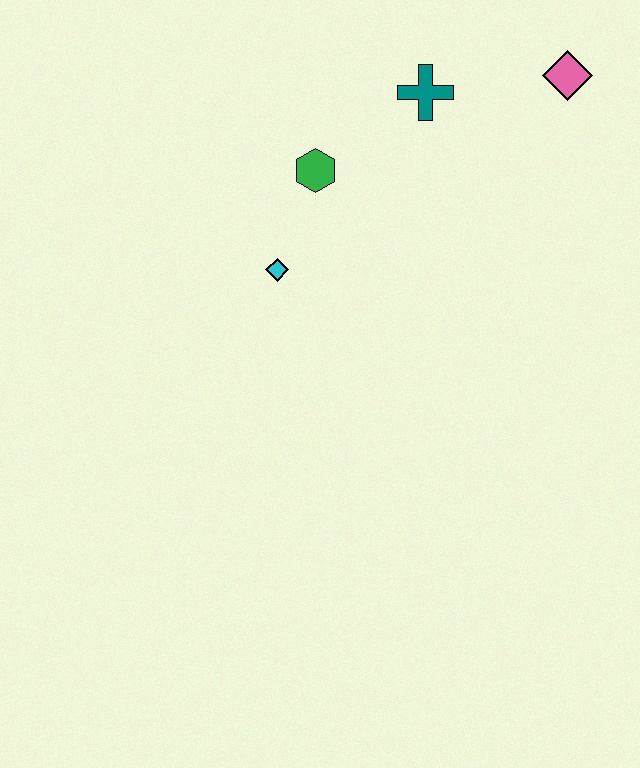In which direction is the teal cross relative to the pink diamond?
The teal cross is to the left of the pink diamond.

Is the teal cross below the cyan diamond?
No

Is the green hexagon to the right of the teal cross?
No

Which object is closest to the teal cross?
The green hexagon is closest to the teal cross.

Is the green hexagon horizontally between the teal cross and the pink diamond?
No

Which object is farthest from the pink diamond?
The cyan diamond is farthest from the pink diamond.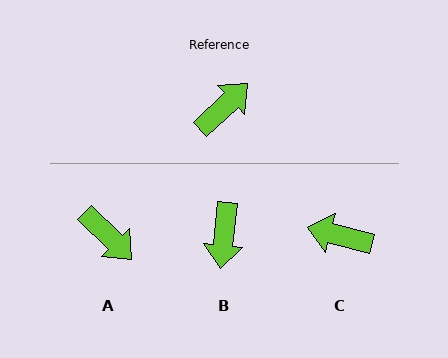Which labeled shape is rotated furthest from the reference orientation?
B, about 140 degrees away.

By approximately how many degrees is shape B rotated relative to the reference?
Approximately 140 degrees clockwise.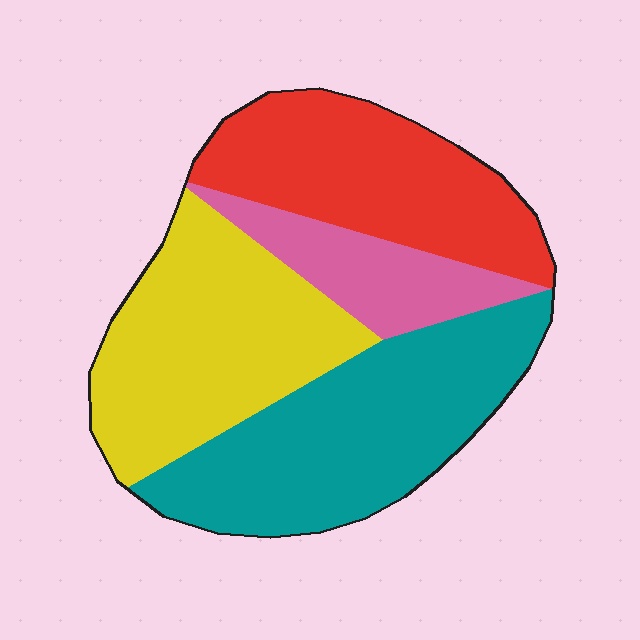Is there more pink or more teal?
Teal.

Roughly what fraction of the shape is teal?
Teal takes up about one third (1/3) of the shape.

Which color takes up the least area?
Pink, at roughly 15%.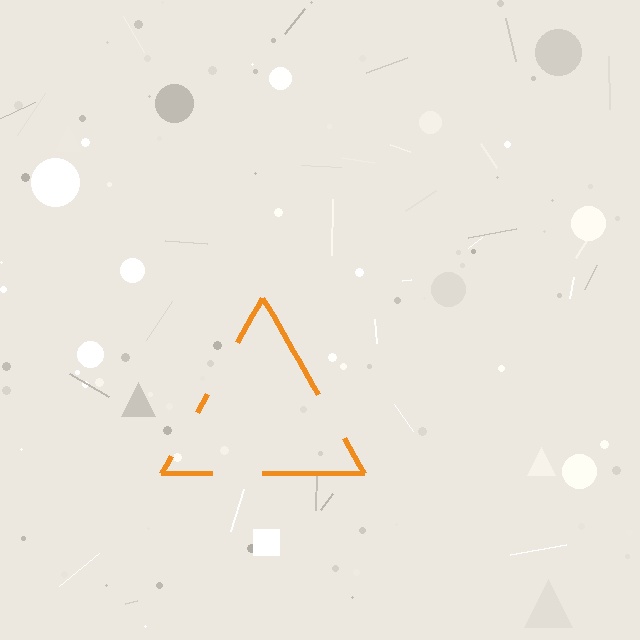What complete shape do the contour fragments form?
The contour fragments form a triangle.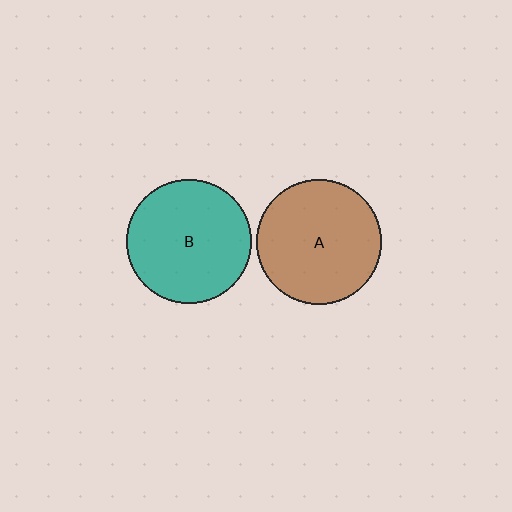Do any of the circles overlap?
No, none of the circles overlap.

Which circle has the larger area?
Circle A (brown).